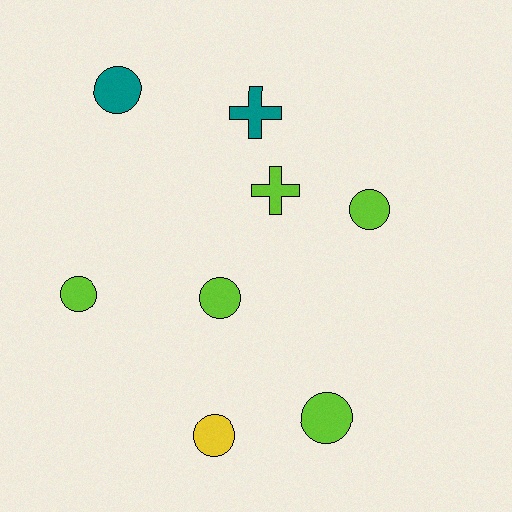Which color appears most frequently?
Lime, with 5 objects.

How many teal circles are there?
There is 1 teal circle.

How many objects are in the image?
There are 8 objects.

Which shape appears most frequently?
Circle, with 6 objects.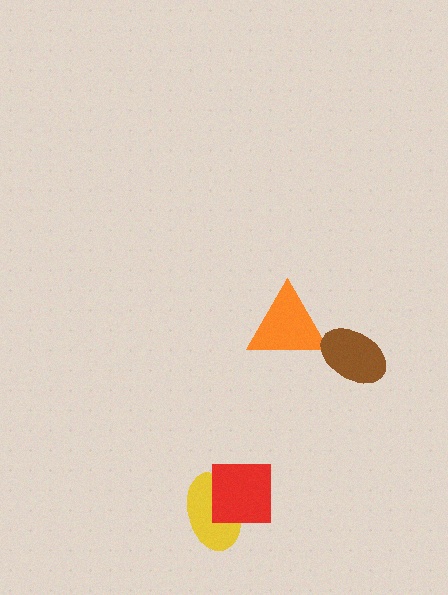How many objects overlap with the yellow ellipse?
1 object overlaps with the yellow ellipse.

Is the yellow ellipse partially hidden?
Yes, it is partially covered by another shape.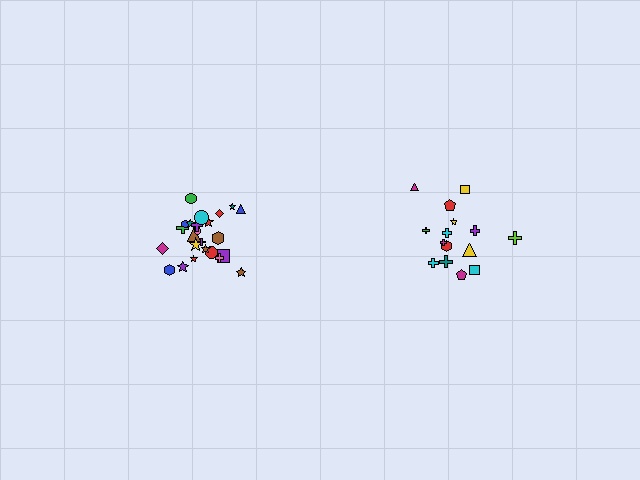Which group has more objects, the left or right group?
The left group.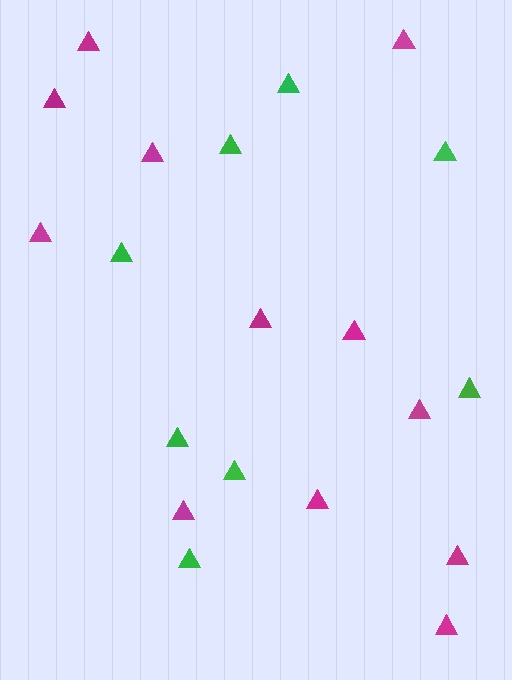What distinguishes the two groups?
There are 2 groups: one group of green triangles (8) and one group of magenta triangles (12).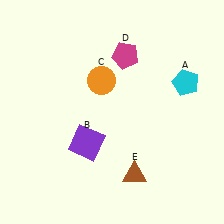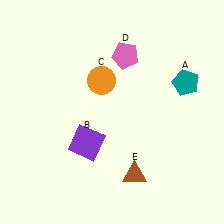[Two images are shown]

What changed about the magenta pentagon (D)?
In Image 1, D is magenta. In Image 2, it changed to pink.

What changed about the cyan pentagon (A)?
In Image 1, A is cyan. In Image 2, it changed to teal.